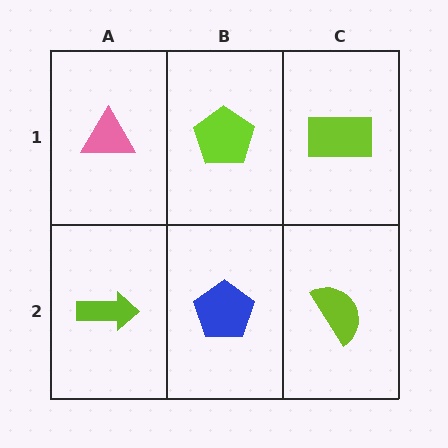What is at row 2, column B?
A blue pentagon.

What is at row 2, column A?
A lime arrow.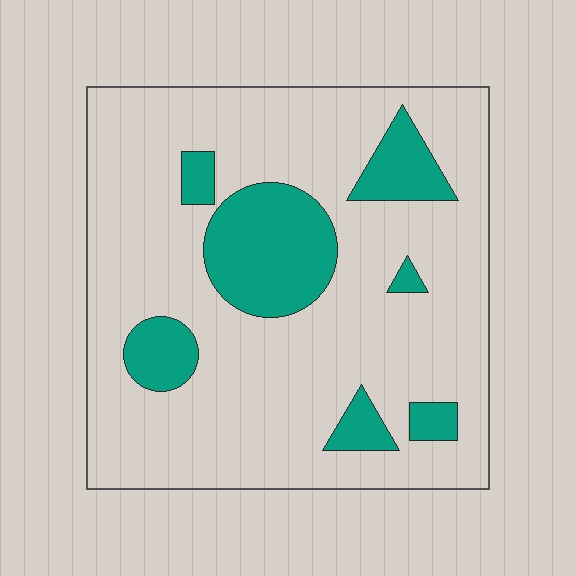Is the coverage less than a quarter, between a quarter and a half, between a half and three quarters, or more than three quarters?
Less than a quarter.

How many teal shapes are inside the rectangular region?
7.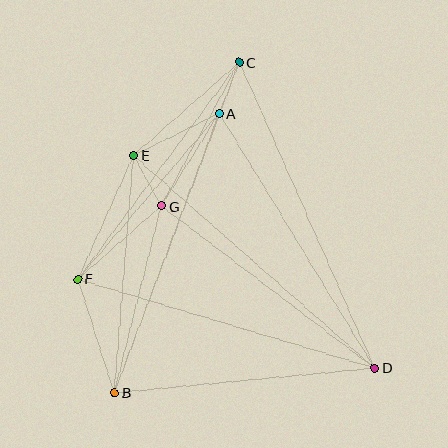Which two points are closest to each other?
Points A and C are closest to each other.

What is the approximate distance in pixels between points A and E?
The distance between A and E is approximately 95 pixels.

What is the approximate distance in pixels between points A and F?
The distance between A and F is approximately 218 pixels.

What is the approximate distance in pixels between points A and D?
The distance between A and D is approximately 298 pixels.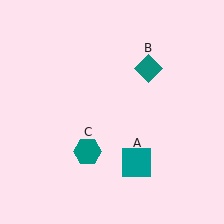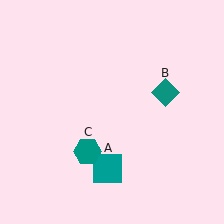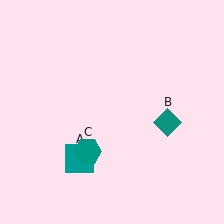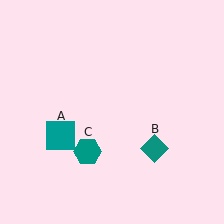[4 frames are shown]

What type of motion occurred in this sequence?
The teal square (object A), teal diamond (object B) rotated clockwise around the center of the scene.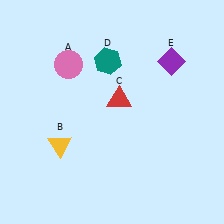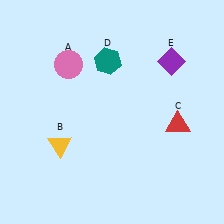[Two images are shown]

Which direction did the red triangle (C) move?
The red triangle (C) moved right.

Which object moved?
The red triangle (C) moved right.